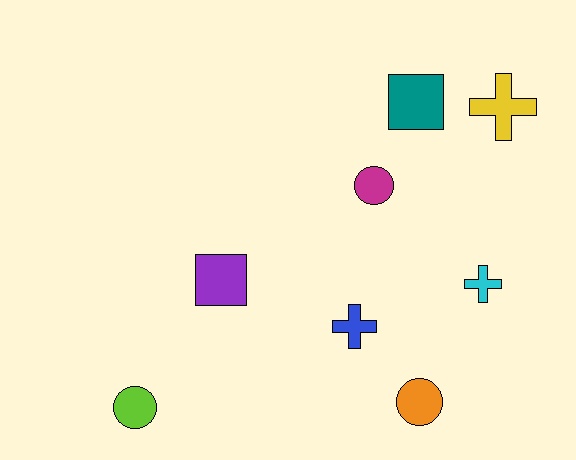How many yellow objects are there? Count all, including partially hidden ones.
There is 1 yellow object.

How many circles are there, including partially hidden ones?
There are 3 circles.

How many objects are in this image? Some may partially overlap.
There are 8 objects.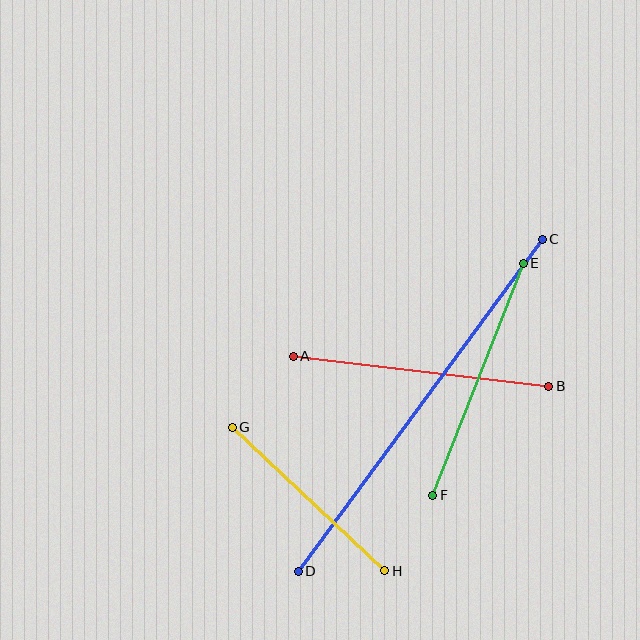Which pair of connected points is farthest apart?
Points C and D are farthest apart.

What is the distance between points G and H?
The distance is approximately 210 pixels.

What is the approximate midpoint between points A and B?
The midpoint is at approximately (421, 371) pixels.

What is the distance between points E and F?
The distance is approximately 249 pixels.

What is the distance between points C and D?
The distance is approximately 412 pixels.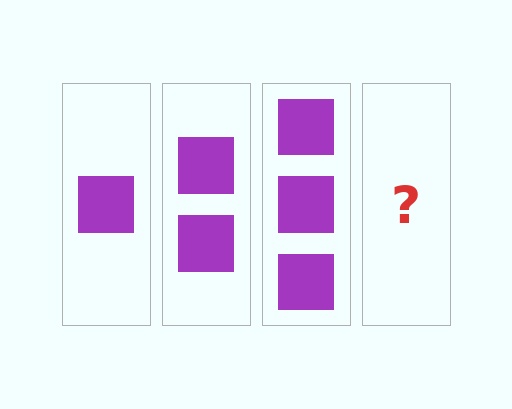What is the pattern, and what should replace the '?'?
The pattern is that each step adds one more square. The '?' should be 4 squares.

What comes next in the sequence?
The next element should be 4 squares.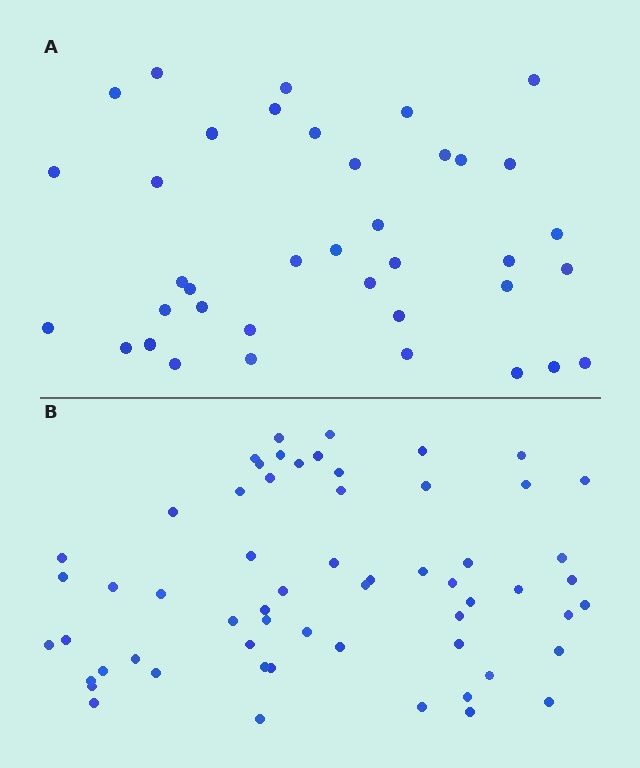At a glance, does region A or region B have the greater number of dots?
Region B (the bottom region) has more dots.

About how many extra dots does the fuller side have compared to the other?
Region B has approximately 20 more dots than region A.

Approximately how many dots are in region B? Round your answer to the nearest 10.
About 60 dots.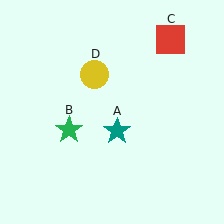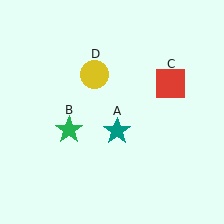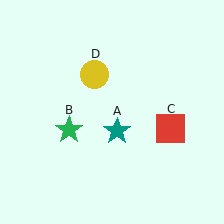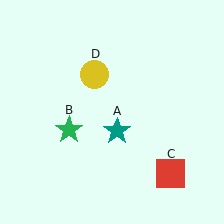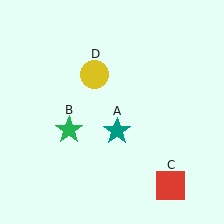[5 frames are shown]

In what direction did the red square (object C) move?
The red square (object C) moved down.